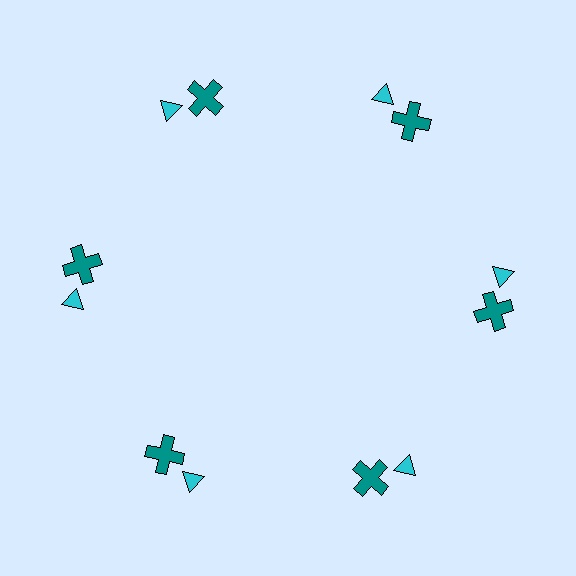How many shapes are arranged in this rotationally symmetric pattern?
There are 12 shapes, arranged in 6 groups of 2.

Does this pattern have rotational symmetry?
Yes, this pattern has 6-fold rotational symmetry. It looks the same after rotating 60 degrees around the center.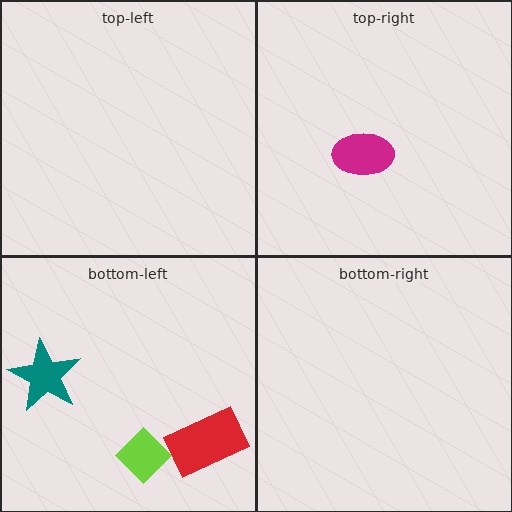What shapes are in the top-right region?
The magenta ellipse.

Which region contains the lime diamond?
The bottom-left region.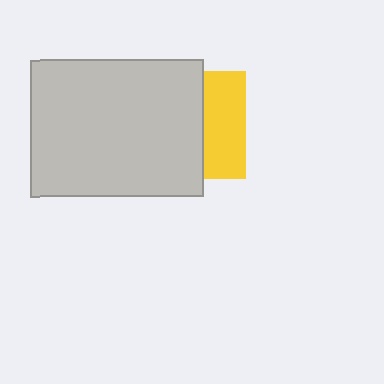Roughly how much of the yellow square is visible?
A small part of it is visible (roughly 39%).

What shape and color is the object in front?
The object in front is a light gray rectangle.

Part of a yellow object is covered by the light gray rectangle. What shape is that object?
It is a square.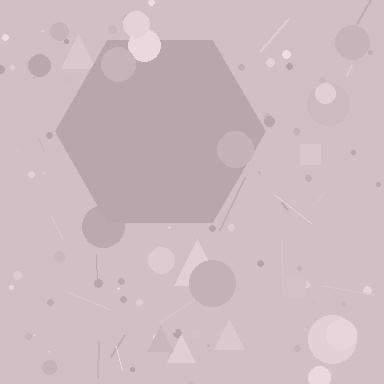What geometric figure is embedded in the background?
A hexagon is embedded in the background.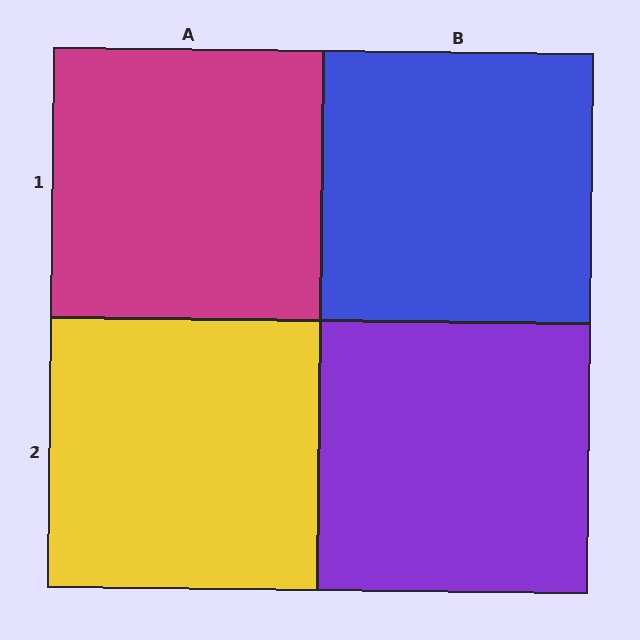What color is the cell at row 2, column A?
Yellow.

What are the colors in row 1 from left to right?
Magenta, blue.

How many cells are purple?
1 cell is purple.